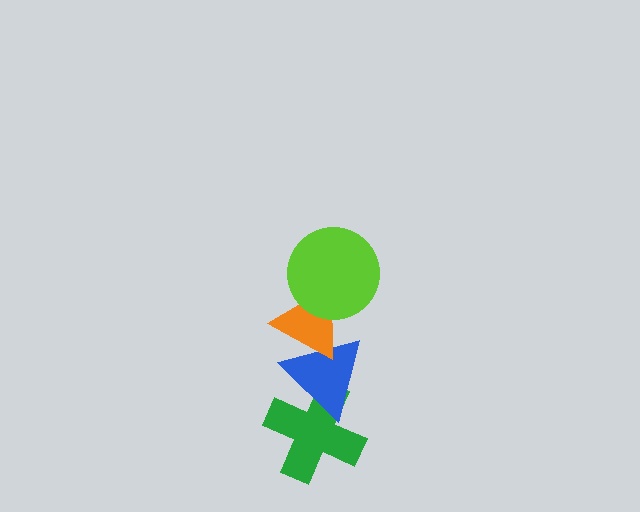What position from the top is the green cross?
The green cross is 4th from the top.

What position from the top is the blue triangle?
The blue triangle is 3rd from the top.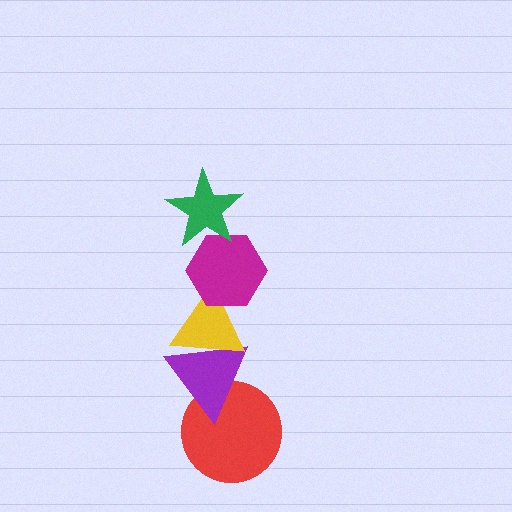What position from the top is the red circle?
The red circle is 5th from the top.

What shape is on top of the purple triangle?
The yellow triangle is on top of the purple triangle.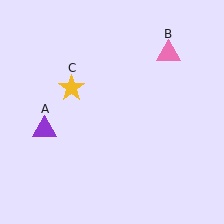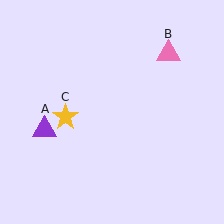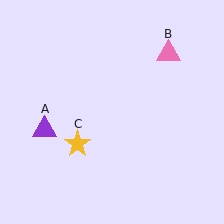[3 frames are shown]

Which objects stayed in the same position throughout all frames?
Purple triangle (object A) and pink triangle (object B) remained stationary.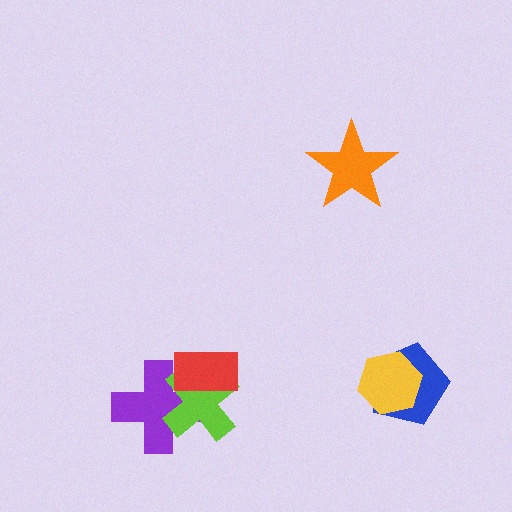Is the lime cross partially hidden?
Yes, it is partially covered by another shape.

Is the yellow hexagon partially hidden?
No, no other shape covers it.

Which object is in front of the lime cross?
The red rectangle is in front of the lime cross.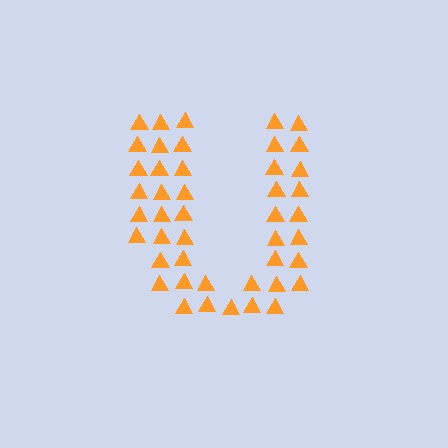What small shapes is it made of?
It is made of small triangles.